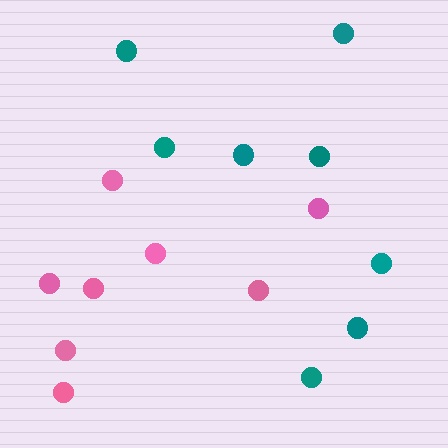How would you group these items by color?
There are 2 groups: one group of pink circles (8) and one group of teal circles (8).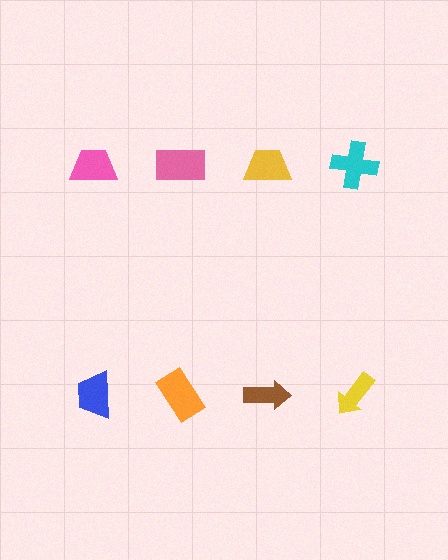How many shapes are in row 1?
4 shapes.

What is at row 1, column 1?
A pink trapezoid.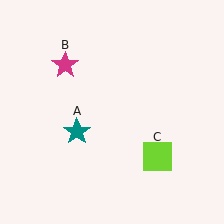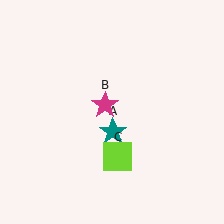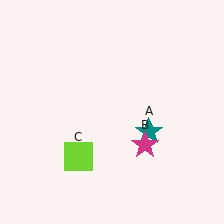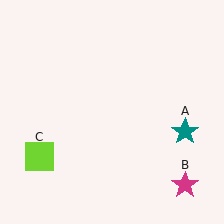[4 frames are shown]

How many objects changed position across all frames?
3 objects changed position: teal star (object A), magenta star (object B), lime square (object C).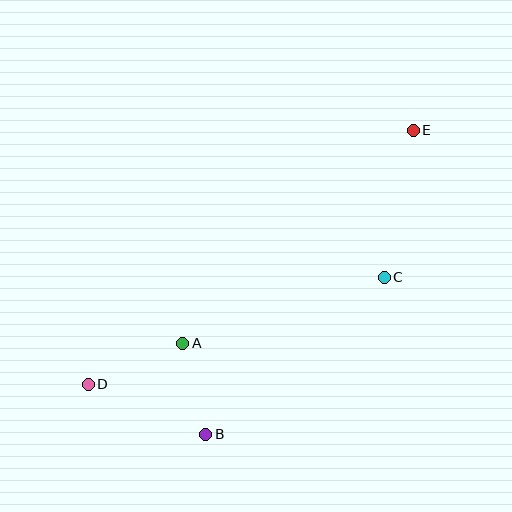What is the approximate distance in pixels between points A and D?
The distance between A and D is approximately 103 pixels.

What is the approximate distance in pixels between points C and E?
The distance between C and E is approximately 150 pixels.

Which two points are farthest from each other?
Points D and E are farthest from each other.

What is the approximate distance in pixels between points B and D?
The distance between B and D is approximately 128 pixels.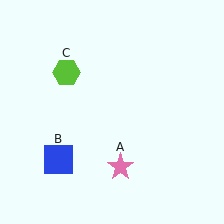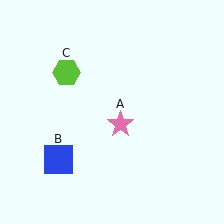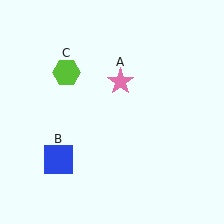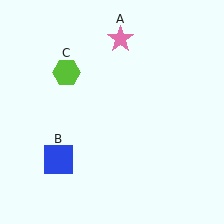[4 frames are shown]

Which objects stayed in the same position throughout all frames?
Blue square (object B) and lime hexagon (object C) remained stationary.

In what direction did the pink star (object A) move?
The pink star (object A) moved up.